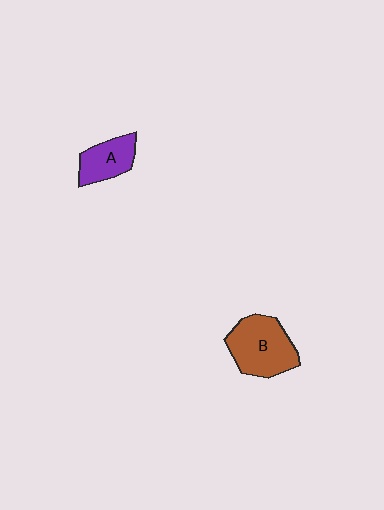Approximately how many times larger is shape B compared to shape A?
Approximately 1.6 times.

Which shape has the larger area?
Shape B (brown).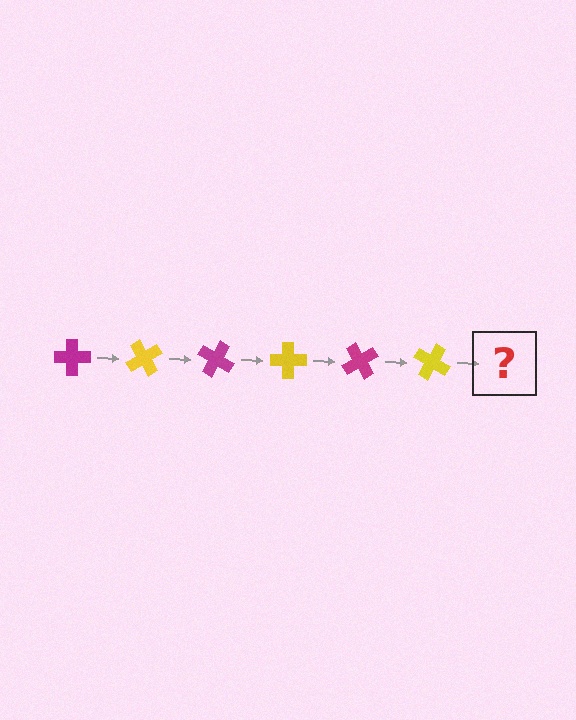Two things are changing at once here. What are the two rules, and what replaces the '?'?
The two rules are that it rotates 60 degrees each step and the color cycles through magenta and yellow. The '?' should be a magenta cross, rotated 360 degrees from the start.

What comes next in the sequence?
The next element should be a magenta cross, rotated 360 degrees from the start.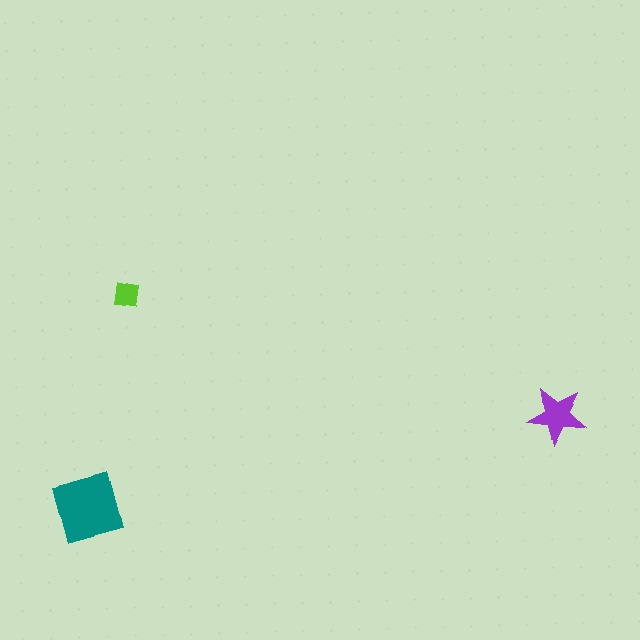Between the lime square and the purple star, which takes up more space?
The purple star.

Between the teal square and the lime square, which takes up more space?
The teal square.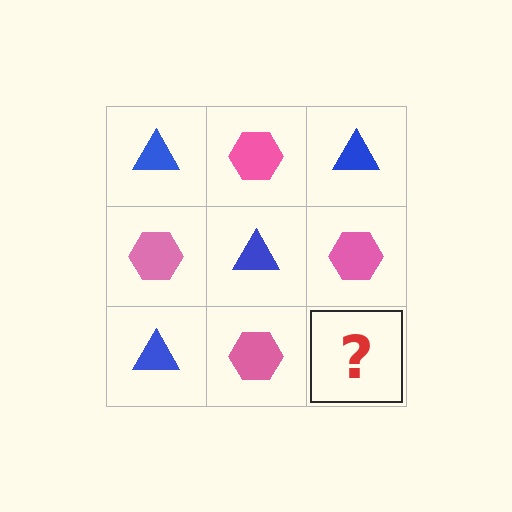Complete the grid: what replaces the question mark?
The question mark should be replaced with a blue triangle.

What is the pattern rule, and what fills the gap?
The rule is that it alternates blue triangle and pink hexagon in a checkerboard pattern. The gap should be filled with a blue triangle.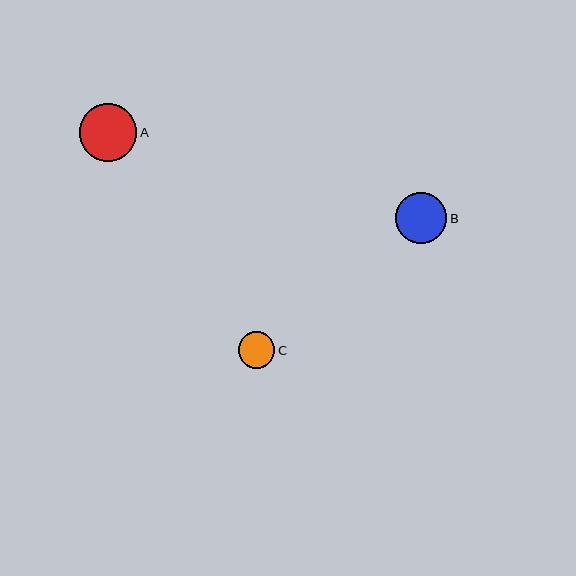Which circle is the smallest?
Circle C is the smallest with a size of approximately 37 pixels.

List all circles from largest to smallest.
From largest to smallest: A, B, C.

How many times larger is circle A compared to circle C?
Circle A is approximately 1.6 times the size of circle C.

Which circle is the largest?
Circle A is the largest with a size of approximately 57 pixels.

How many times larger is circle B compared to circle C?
Circle B is approximately 1.4 times the size of circle C.